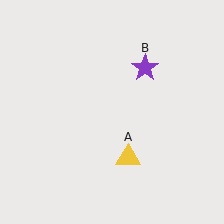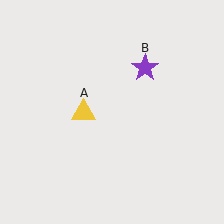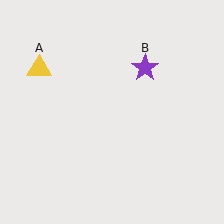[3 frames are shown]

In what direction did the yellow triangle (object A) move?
The yellow triangle (object A) moved up and to the left.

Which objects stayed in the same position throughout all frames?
Purple star (object B) remained stationary.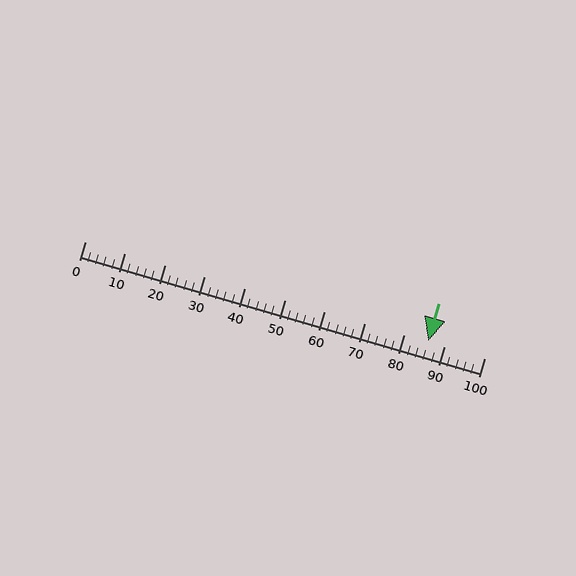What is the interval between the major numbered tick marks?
The major tick marks are spaced 10 units apart.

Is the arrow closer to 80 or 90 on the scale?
The arrow is closer to 90.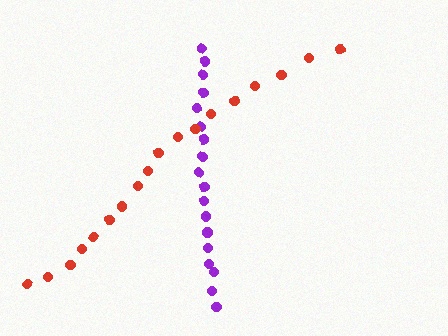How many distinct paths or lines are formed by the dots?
There are 2 distinct paths.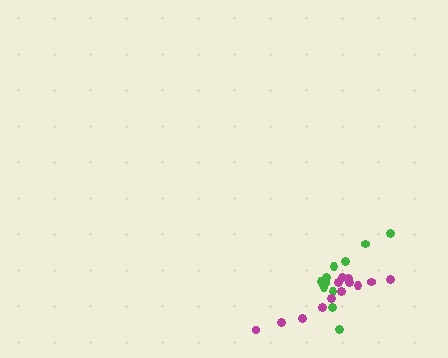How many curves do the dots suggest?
There are 2 distinct paths.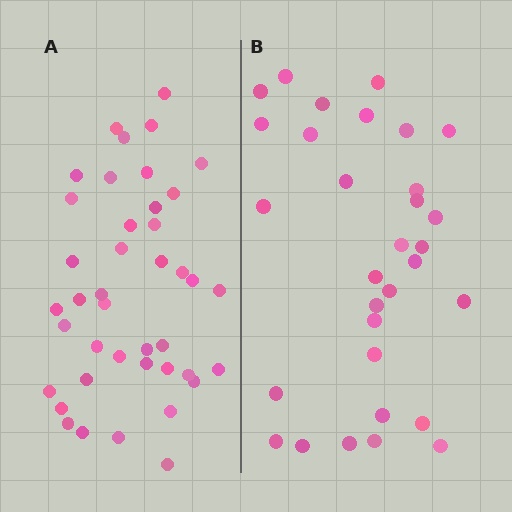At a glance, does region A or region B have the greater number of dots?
Region A (the left region) has more dots.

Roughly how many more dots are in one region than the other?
Region A has roughly 10 or so more dots than region B.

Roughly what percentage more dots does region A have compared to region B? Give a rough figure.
About 30% more.